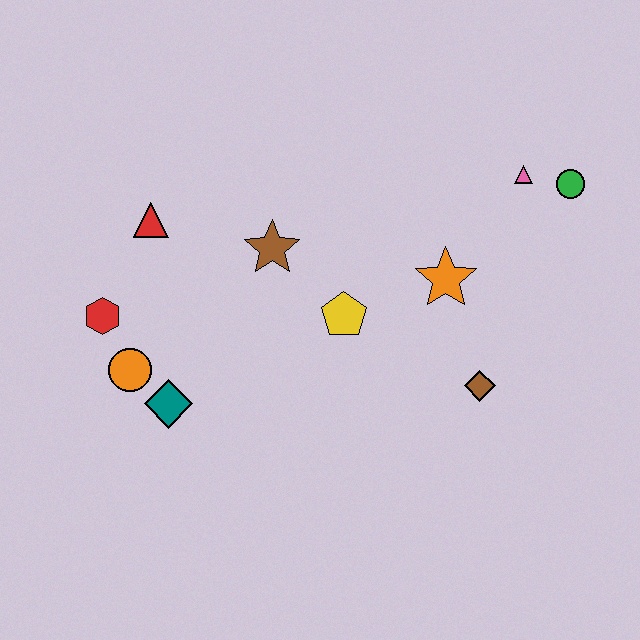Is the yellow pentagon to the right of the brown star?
Yes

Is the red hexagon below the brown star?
Yes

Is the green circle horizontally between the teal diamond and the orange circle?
No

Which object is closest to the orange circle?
The teal diamond is closest to the orange circle.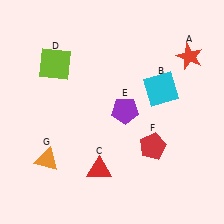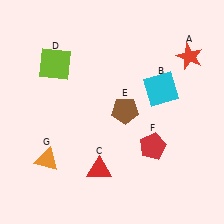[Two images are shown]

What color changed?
The pentagon (E) changed from purple in Image 1 to brown in Image 2.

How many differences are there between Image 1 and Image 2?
There is 1 difference between the two images.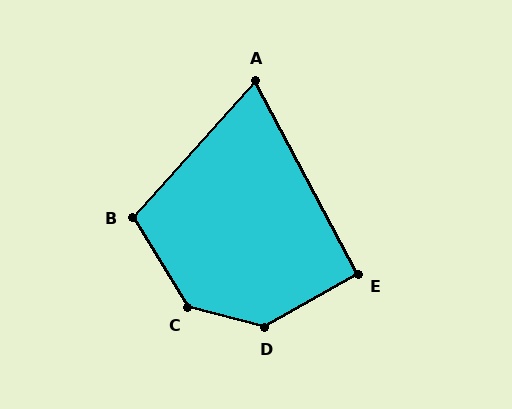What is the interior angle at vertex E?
Approximately 92 degrees (approximately right).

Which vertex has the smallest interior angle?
A, at approximately 70 degrees.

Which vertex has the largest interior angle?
C, at approximately 136 degrees.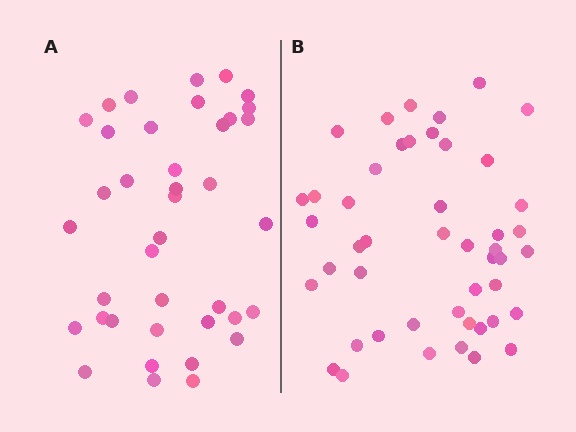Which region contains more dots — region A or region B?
Region B (the right region) has more dots.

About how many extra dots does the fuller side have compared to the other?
Region B has roughly 8 or so more dots than region A.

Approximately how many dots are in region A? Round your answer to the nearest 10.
About 40 dots. (The exact count is 39, which rounds to 40.)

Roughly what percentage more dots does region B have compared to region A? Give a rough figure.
About 20% more.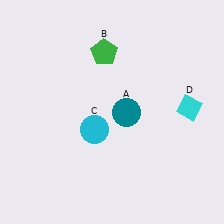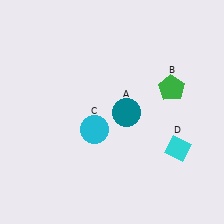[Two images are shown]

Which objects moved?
The objects that moved are: the green pentagon (B), the cyan diamond (D).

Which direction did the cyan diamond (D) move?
The cyan diamond (D) moved down.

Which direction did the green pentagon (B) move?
The green pentagon (B) moved right.